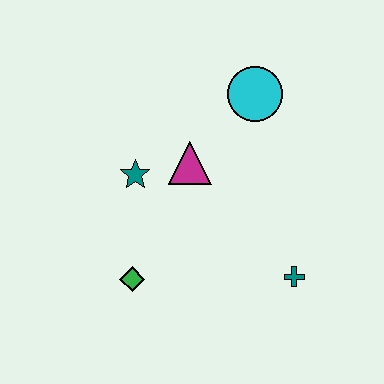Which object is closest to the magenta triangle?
The teal star is closest to the magenta triangle.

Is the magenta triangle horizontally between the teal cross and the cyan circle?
No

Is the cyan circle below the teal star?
No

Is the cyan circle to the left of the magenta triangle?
No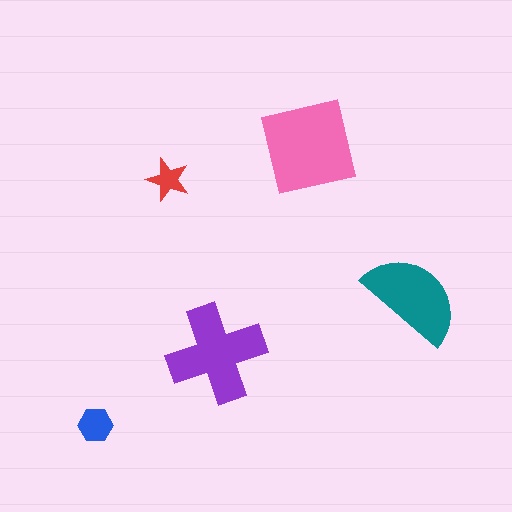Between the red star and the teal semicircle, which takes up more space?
The teal semicircle.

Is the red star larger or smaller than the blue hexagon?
Smaller.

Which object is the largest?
The pink square.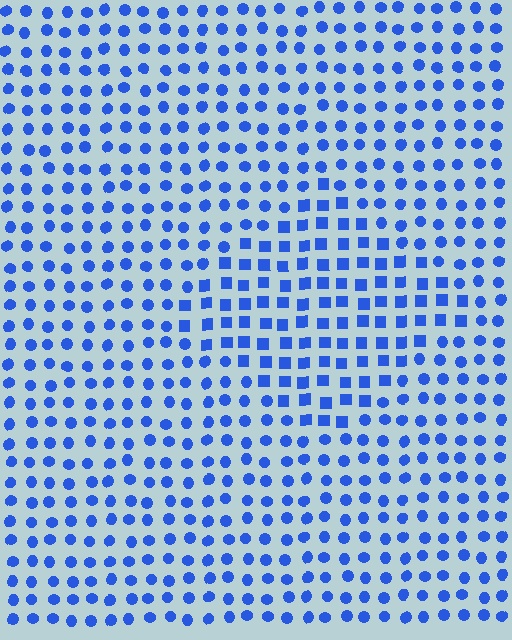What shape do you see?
I see a diamond.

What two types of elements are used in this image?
The image uses squares inside the diamond region and circles outside it.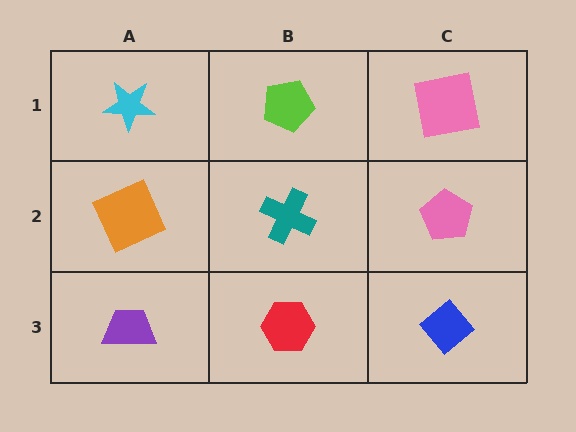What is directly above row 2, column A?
A cyan star.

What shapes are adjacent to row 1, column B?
A teal cross (row 2, column B), a cyan star (row 1, column A), a pink square (row 1, column C).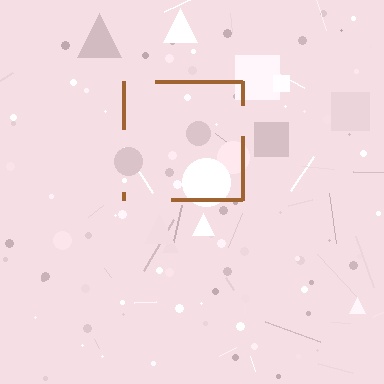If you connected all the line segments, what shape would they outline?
They would outline a square.